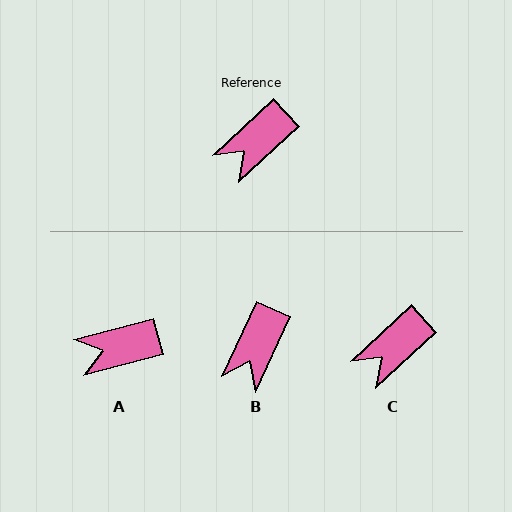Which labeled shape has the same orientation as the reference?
C.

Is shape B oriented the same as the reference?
No, it is off by about 23 degrees.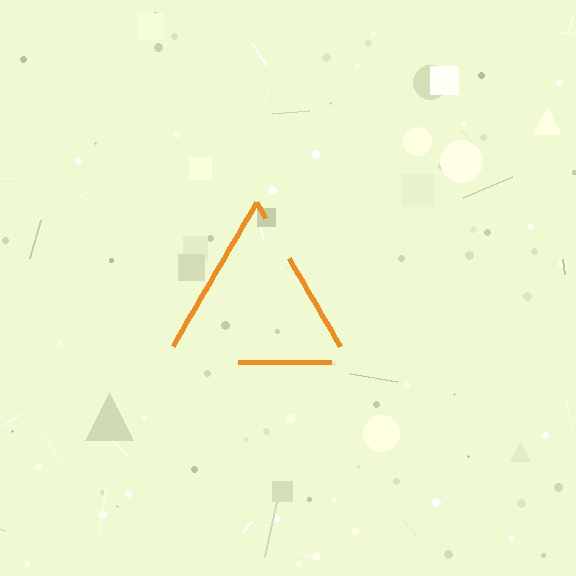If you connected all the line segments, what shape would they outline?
They would outline a triangle.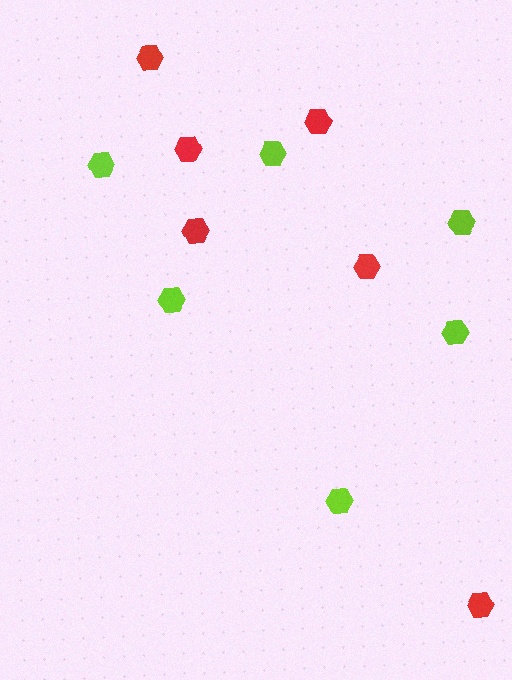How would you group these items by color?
There are 2 groups: one group of red hexagons (6) and one group of lime hexagons (6).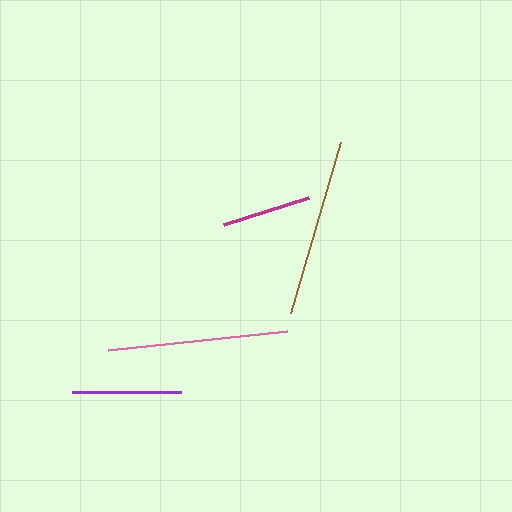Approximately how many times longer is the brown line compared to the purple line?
The brown line is approximately 1.6 times the length of the purple line.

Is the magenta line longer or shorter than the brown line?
The brown line is longer than the magenta line.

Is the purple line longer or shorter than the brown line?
The brown line is longer than the purple line.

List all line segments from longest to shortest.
From longest to shortest: pink, brown, purple, magenta.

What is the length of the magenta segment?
The magenta segment is approximately 89 pixels long.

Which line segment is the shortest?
The magenta line is the shortest at approximately 89 pixels.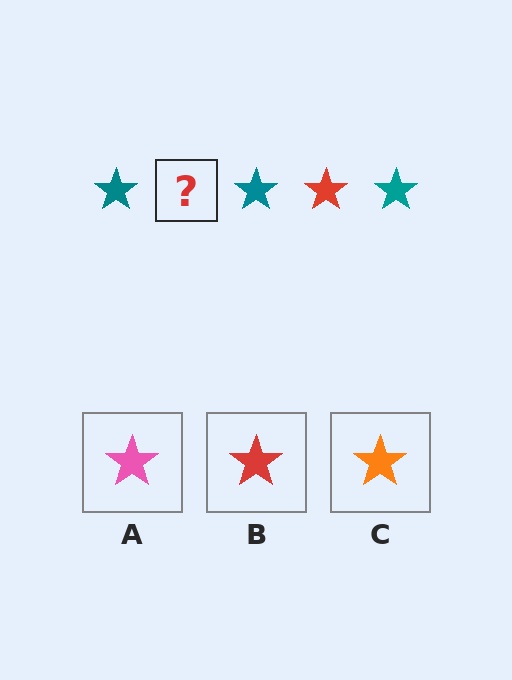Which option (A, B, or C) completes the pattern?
B.